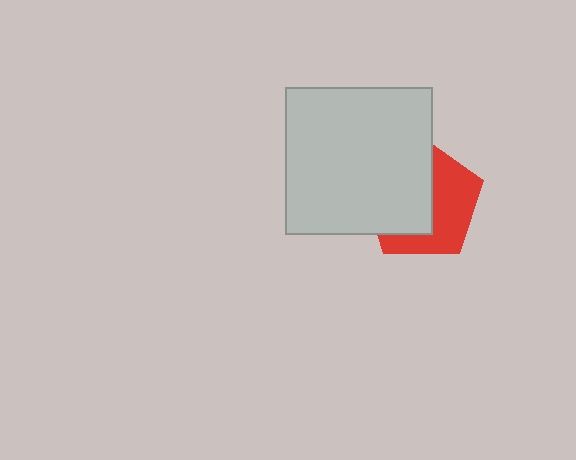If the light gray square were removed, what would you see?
You would see the complete red pentagon.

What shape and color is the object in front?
The object in front is a light gray square.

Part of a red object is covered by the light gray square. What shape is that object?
It is a pentagon.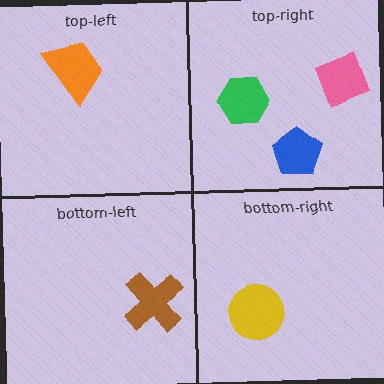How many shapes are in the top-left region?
1.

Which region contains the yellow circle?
The bottom-right region.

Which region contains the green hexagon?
The top-right region.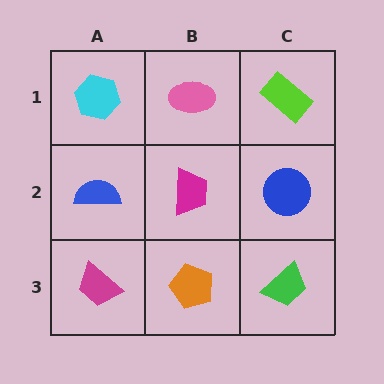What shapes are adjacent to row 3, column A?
A blue semicircle (row 2, column A), an orange pentagon (row 3, column B).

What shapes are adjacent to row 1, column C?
A blue circle (row 2, column C), a pink ellipse (row 1, column B).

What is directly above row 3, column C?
A blue circle.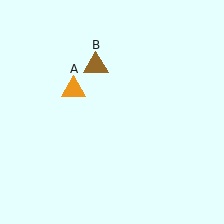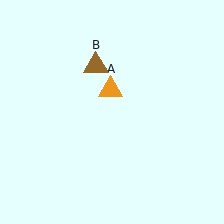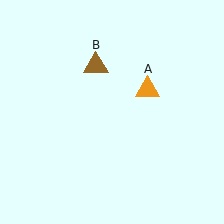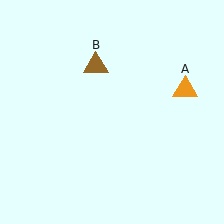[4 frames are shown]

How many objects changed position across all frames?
1 object changed position: orange triangle (object A).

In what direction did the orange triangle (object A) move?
The orange triangle (object A) moved right.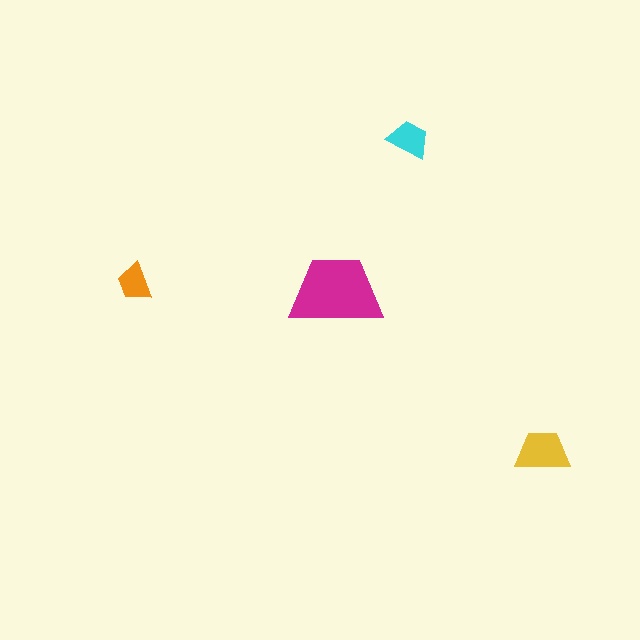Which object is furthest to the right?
The yellow trapezoid is rightmost.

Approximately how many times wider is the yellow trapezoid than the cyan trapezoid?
About 1.5 times wider.